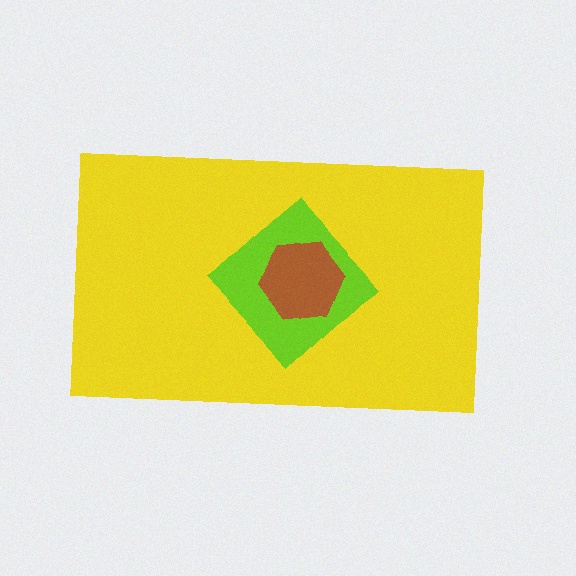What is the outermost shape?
The yellow rectangle.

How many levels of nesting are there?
3.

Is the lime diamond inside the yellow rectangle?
Yes.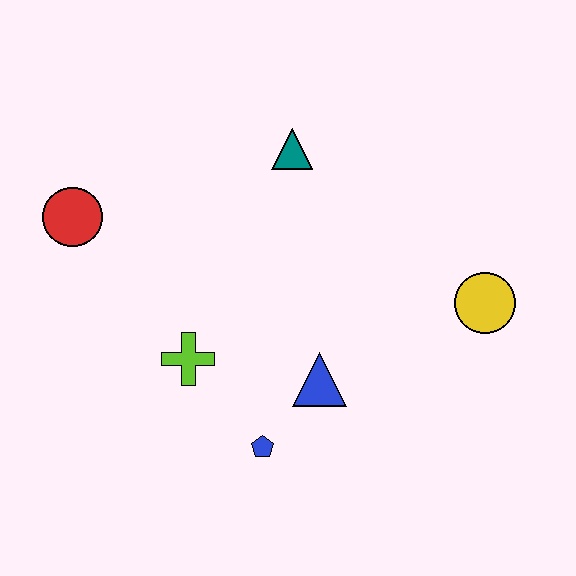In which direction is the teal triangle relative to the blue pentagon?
The teal triangle is above the blue pentagon.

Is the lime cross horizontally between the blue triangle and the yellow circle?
No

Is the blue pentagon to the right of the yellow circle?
No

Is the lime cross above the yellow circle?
No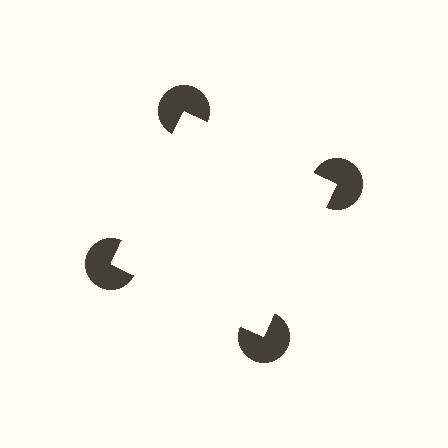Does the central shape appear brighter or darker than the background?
It typically appears slightly brighter than the background, even though no actual brightness change is drawn.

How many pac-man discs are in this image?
There are 4 — one at each vertex of the illusory square.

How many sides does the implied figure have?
4 sides.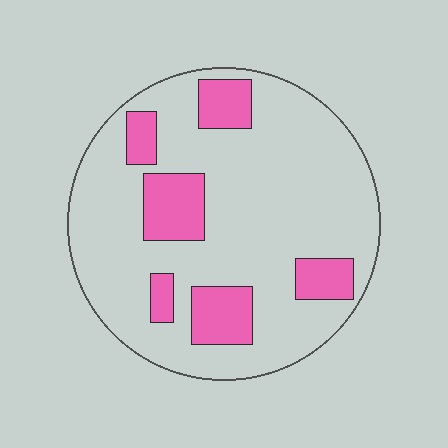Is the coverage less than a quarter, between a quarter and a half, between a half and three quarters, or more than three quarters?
Less than a quarter.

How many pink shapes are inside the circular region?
6.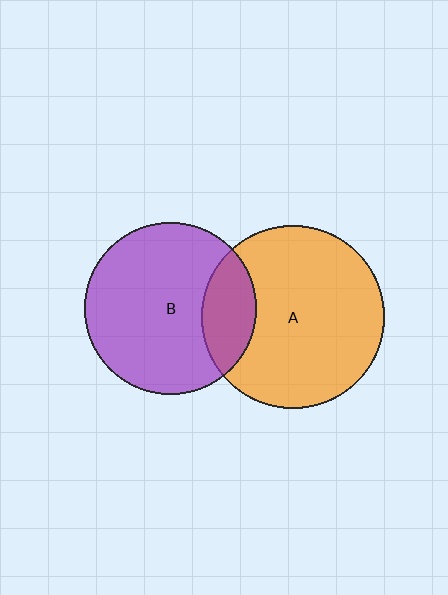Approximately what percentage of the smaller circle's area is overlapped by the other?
Approximately 20%.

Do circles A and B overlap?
Yes.